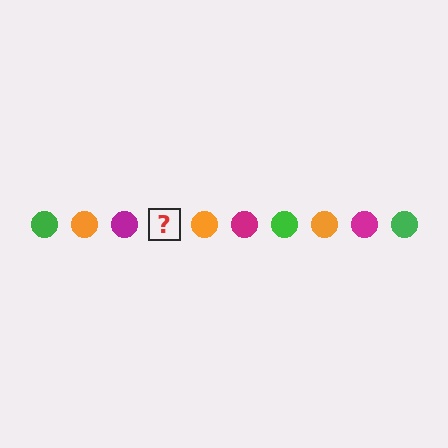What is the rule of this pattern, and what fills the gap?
The rule is that the pattern cycles through green, orange, magenta circles. The gap should be filled with a green circle.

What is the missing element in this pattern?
The missing element is a green circle.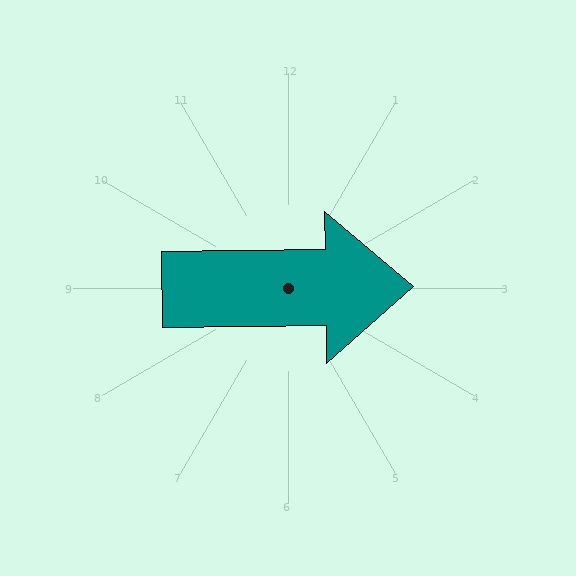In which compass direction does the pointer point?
East.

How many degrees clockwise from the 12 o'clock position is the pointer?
Approximately 89 degrees.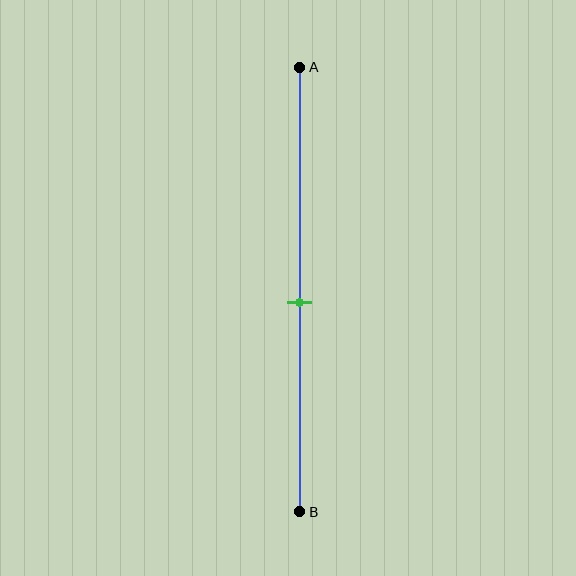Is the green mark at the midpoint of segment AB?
Yes, the mark is approximately at the midpoint.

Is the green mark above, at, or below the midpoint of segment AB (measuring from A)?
The green mark is approximately at the midpoint of segment AB.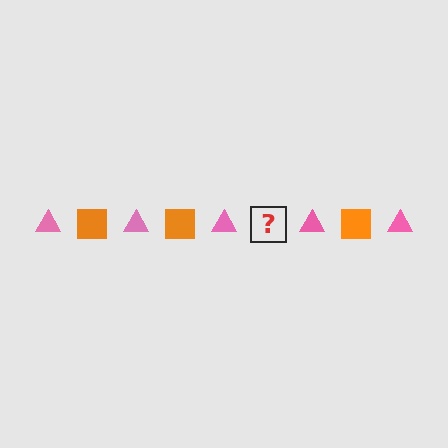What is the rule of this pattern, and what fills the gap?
The rule is that the pattern alternates between pink triangle and orange square. The gap should be filled with an orange square.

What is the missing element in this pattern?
The missing element is an orange square.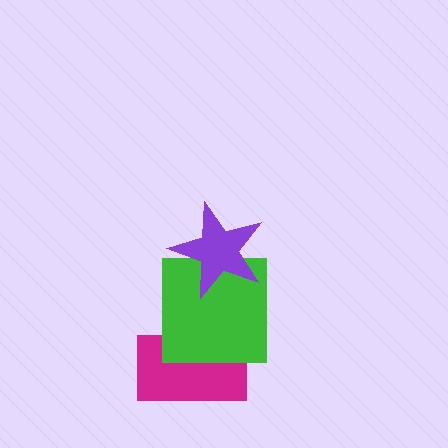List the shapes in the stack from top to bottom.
From top to bottom: the purple star, the green square, the magenta rectangle.